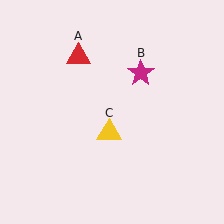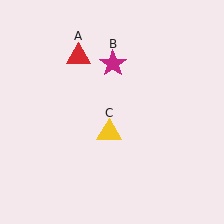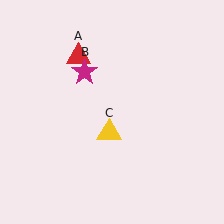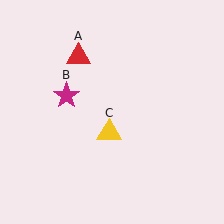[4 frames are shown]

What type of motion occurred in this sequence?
The magenta star (object B) rotated counterclockwise around the center of the scene.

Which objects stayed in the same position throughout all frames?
Red triangle (object A) and yellow triangle (object C) remained stationary.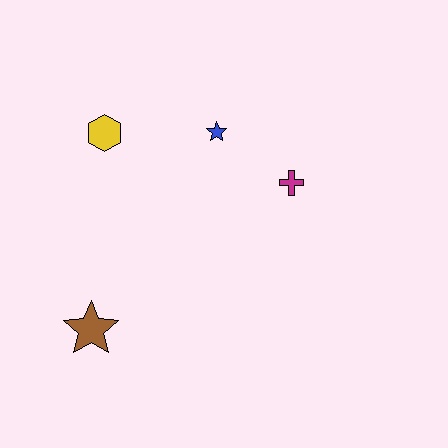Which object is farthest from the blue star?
The brown star is farthest from the blue star.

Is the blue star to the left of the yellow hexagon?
No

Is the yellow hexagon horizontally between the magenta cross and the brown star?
Yes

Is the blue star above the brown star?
Yes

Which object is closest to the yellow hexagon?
The blue star is closest to the yellow hexagon.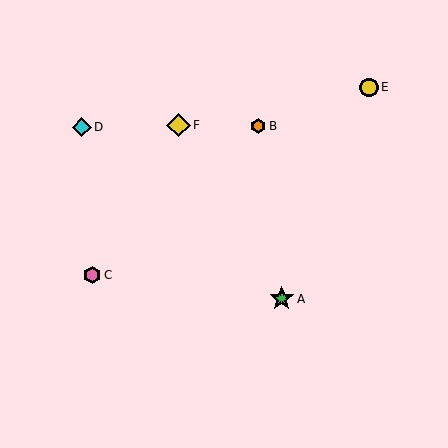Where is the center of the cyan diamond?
The center of the cyan diamond is at (82, 127).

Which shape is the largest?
The yellow diamond (labeled F) is the largest.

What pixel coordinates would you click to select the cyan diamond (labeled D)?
Click at (82, 127) to select the cyan diamond D.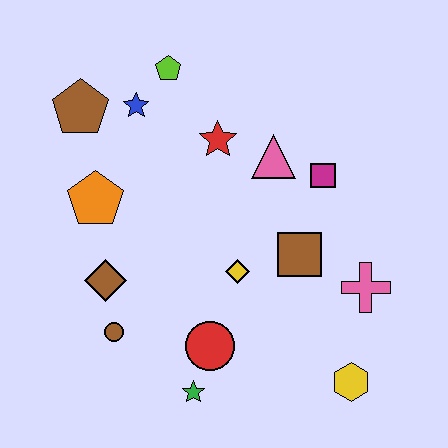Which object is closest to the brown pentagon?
The blue star is closest to the brown pentagon.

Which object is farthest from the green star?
The lime pentagon is farthest from the green star.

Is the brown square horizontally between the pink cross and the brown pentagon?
Yes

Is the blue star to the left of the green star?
Yes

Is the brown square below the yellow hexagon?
No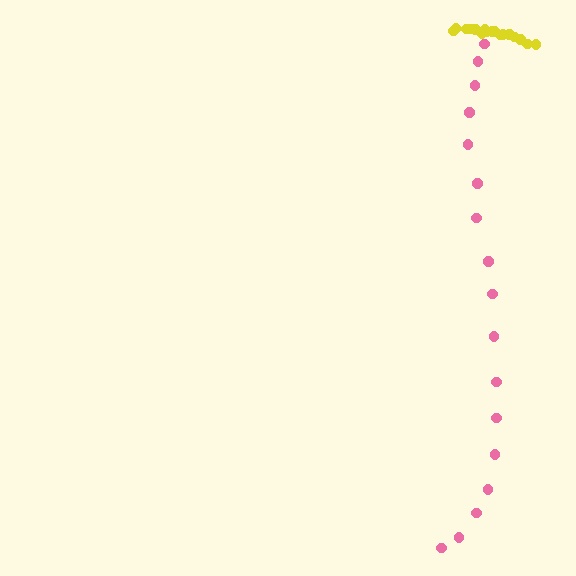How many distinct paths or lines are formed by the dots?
There are 2 distinct paths.